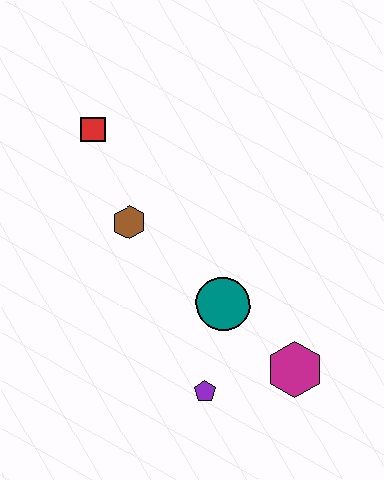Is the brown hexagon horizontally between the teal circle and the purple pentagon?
No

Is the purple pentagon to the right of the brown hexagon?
Yes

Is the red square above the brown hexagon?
Yes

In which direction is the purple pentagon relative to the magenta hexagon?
The purple pentagon is to the left of the magenta hexagon.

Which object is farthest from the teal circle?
The red square is farthest from the teal circle.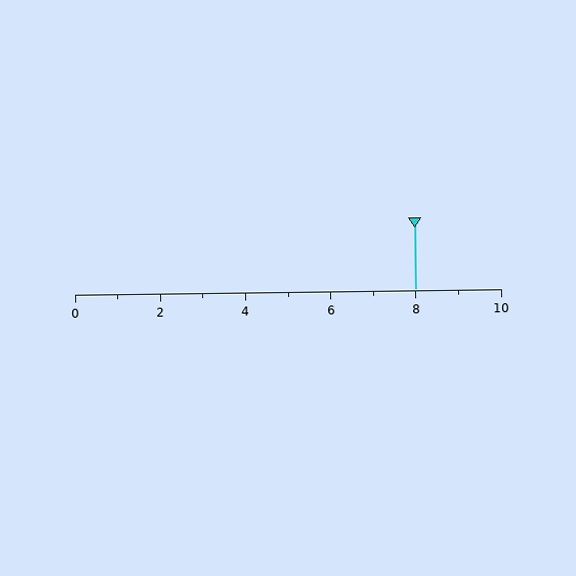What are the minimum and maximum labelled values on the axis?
The axis runs from 0 to 10.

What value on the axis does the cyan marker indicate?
The marker indicates approximately 8.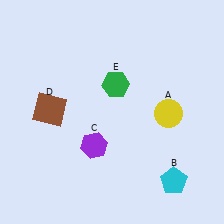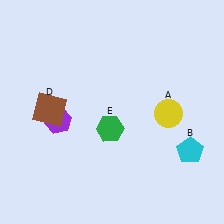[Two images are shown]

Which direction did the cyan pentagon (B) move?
The cyan pentagon (B) moved up.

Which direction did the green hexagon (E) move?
The green hexagon (E) moved down.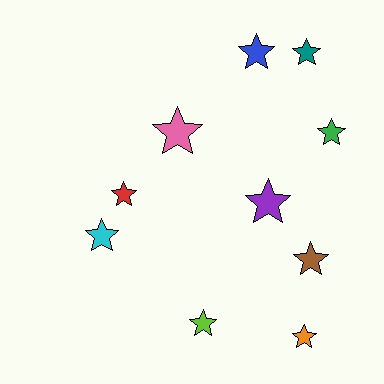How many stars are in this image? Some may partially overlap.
There are 10 stars.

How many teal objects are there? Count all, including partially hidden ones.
There is 1 teal object.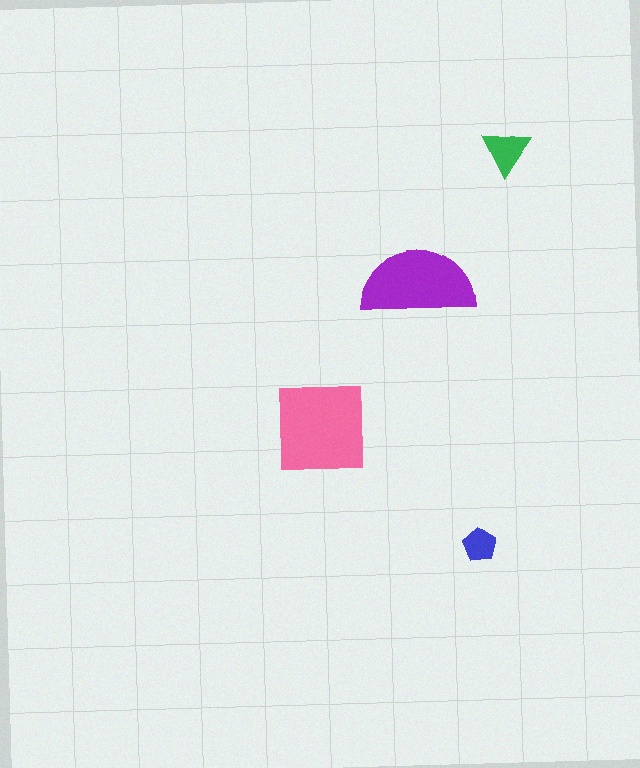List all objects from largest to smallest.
The pink square, the purple semicircle, the green triangle, the blue pentagon.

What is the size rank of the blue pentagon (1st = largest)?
4th.